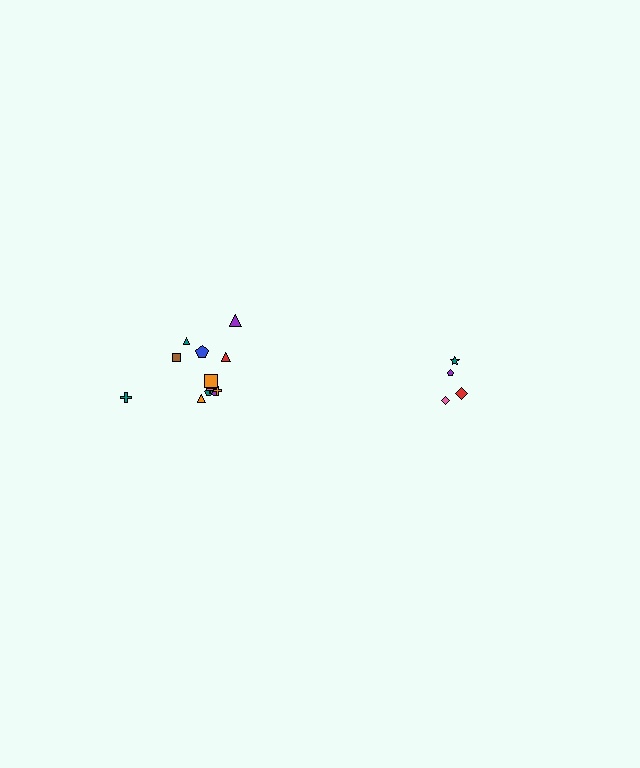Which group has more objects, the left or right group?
The left group.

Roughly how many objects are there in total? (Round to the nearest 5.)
Roughly 15 objects in total.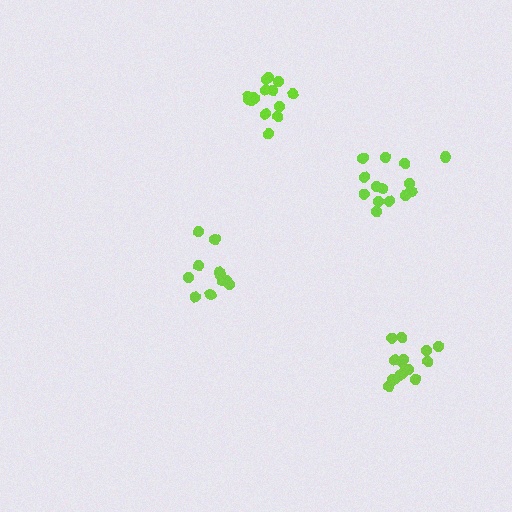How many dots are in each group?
Group 1: 15 dots, Group 2: 14 dots, Group 3: 15 dots, Group 4: 11 dots (55 total).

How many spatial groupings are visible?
There are 4 spatial groupings.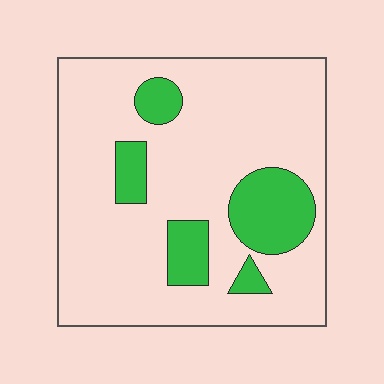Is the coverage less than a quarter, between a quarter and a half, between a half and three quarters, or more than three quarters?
Less than a quarter.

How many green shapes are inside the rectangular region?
5.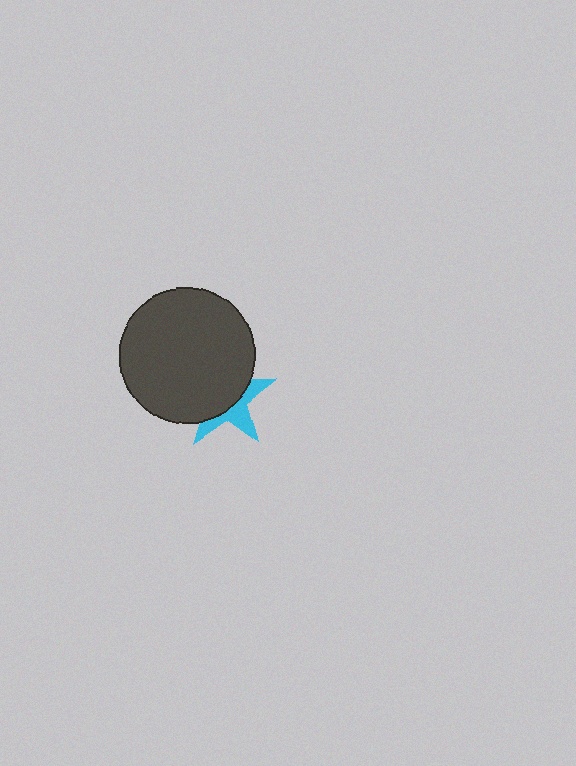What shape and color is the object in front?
The object in front is a dark gray circle.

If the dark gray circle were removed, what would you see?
You would see the complete cyan star.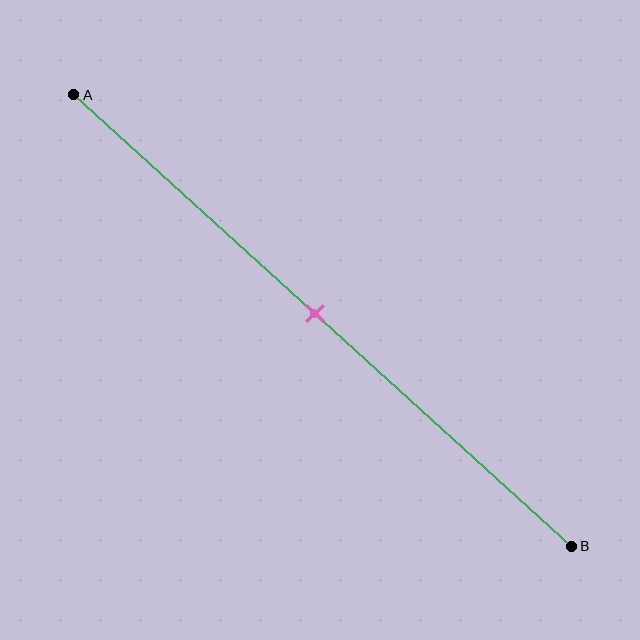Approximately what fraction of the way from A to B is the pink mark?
The pink mark is approximately 50% of the way from A to B.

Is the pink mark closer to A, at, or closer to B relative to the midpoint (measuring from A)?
The pink mark is approximately at the midpoint of segment AB.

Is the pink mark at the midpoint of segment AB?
Yes, the mark is approximately at the midpoint.